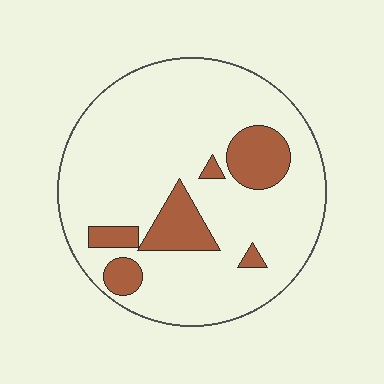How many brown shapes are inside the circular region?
6.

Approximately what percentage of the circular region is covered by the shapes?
Approximately 15%.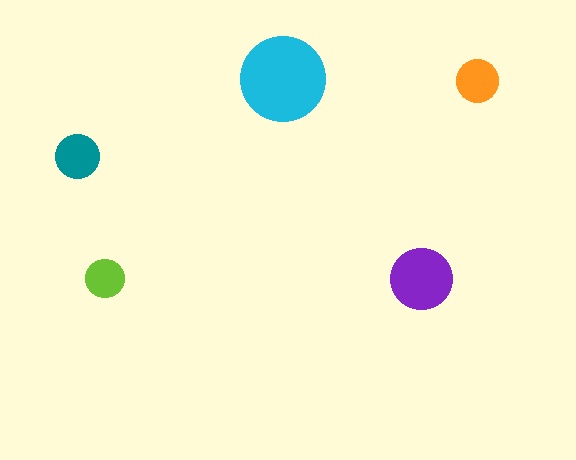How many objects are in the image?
There are 5 objects in the image.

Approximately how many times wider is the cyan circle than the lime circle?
About 2 times wider.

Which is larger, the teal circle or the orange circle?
The teal one.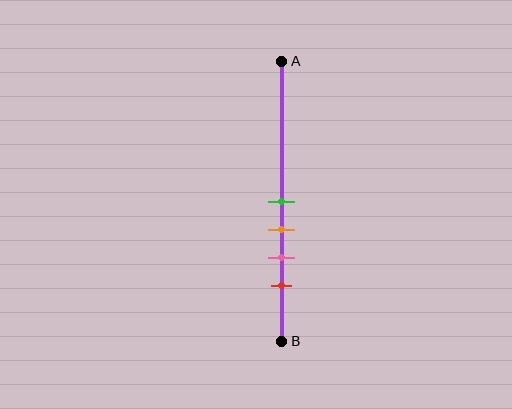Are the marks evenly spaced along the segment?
Yes, the marks are approximately evenly spaced.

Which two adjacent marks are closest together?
The green and orange marks are the closest adjacent pair.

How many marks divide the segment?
There are 4 marks dividing the segment.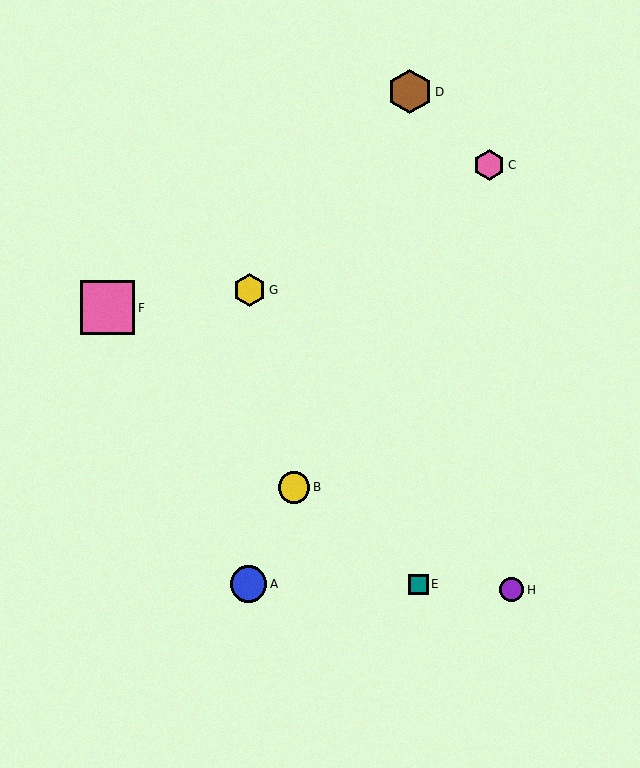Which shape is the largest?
The pink square (labeled F) is the largest.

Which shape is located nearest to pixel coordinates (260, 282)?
The yellow hexagon (labeled G) at (250, 290) is nearest to that location.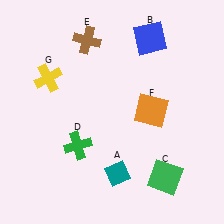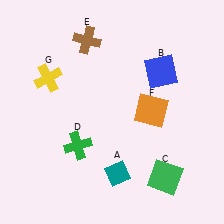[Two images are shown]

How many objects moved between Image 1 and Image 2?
1 object moved between the two images.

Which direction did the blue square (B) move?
The blue square (B) moved down.